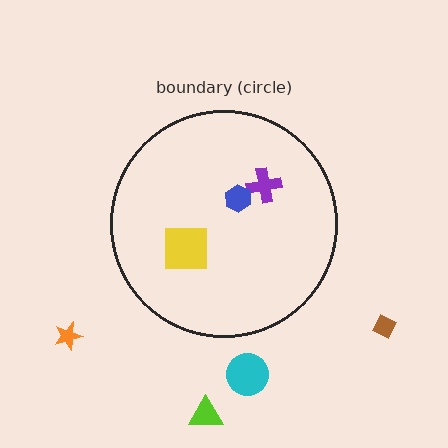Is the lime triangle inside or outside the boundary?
Outside.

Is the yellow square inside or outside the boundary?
Inside.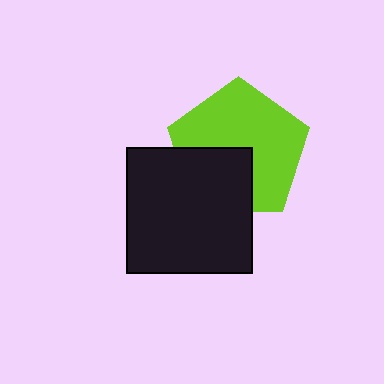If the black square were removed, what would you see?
You would see the complete lime pentagon.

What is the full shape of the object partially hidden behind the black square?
The partially hidden object is a lime pentagon.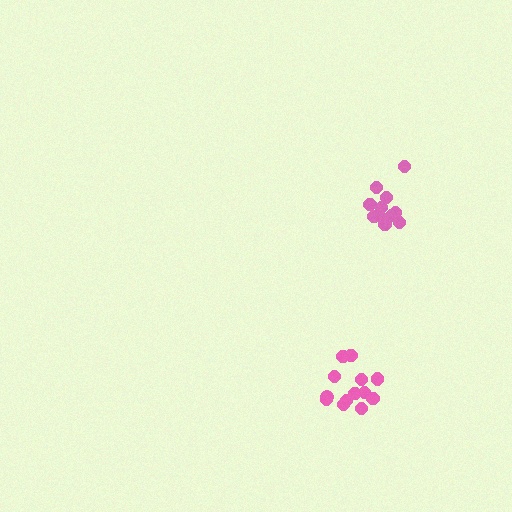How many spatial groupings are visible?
There are 2 spatial groupings.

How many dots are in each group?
Group 1: 11 dots, Group 2: 13 dots (24 total).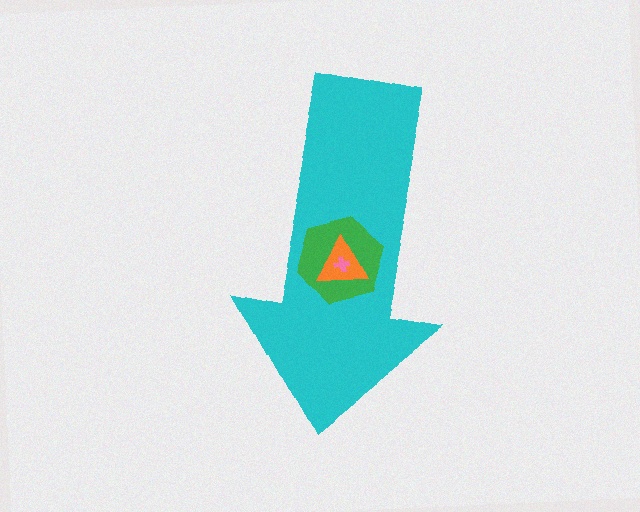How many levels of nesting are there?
4.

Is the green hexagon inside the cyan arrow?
Yes.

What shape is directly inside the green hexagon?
The orange triangle.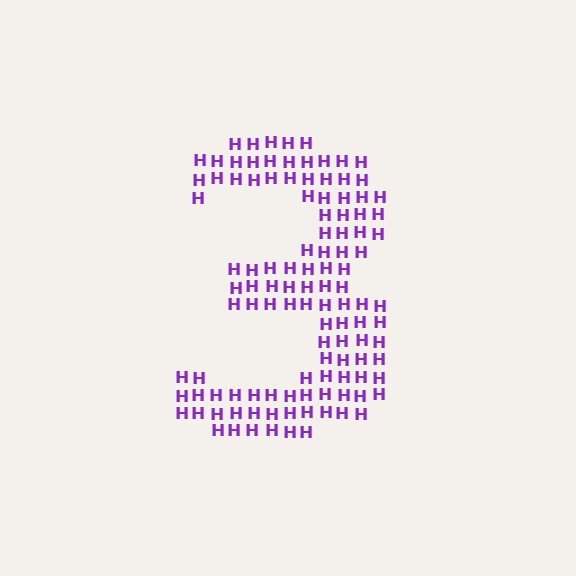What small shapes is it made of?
It is made of small letter H's.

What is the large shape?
The large shape is the digit 3.